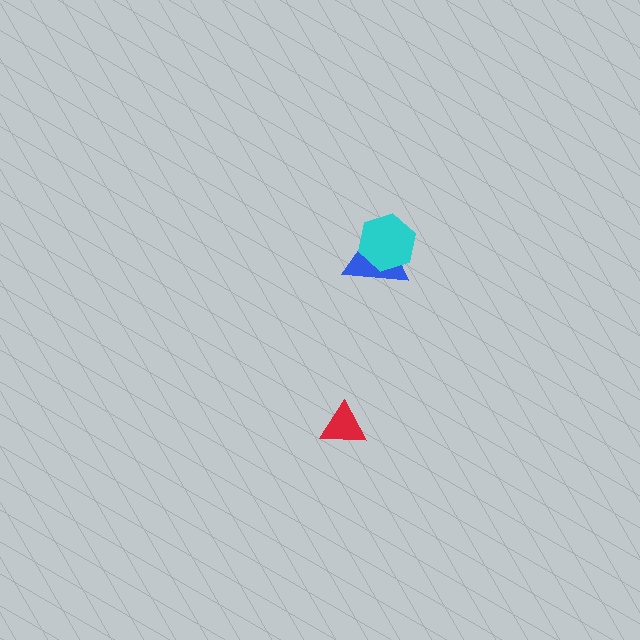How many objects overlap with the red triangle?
0 objects overlap with the red triangle.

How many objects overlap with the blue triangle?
1 object overlaps with the blue triangle.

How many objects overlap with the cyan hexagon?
1 object overlaps with the cyan hexagon.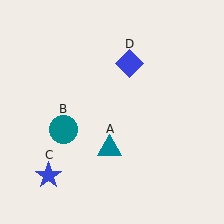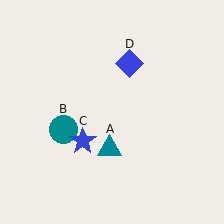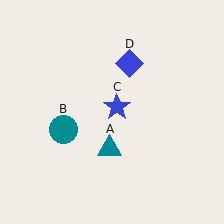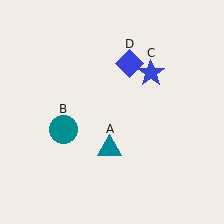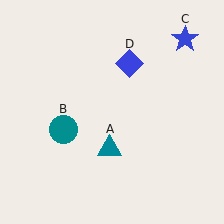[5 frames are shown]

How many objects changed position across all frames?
1 object changed position: blue star (object C).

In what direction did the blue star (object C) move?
The blue star (object C) moved up and to the right.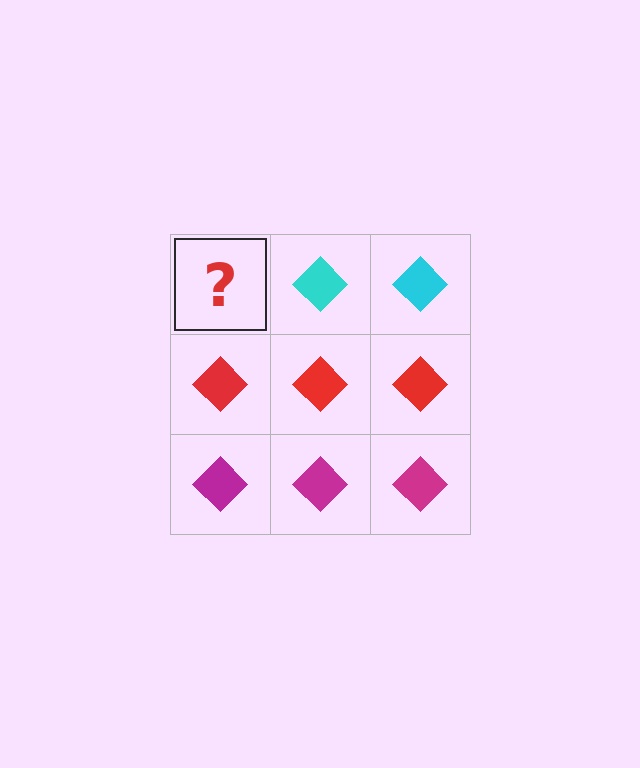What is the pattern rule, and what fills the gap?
The rule is that each row has a consistent color. The gap should be filled with a cyan diamond.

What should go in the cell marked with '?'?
The missing cell should contain a cyan diamond.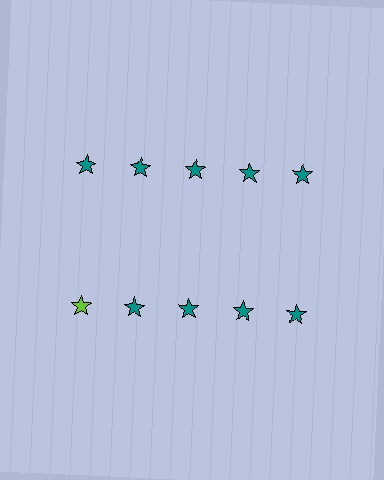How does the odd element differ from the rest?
It has a different color: lime instead of teal.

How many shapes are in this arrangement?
There are 10 shapes arranged in a grid pattern.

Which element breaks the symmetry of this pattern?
The lime star in the second row, leftmost column breaks the symmetry. All other shapes are teal stars.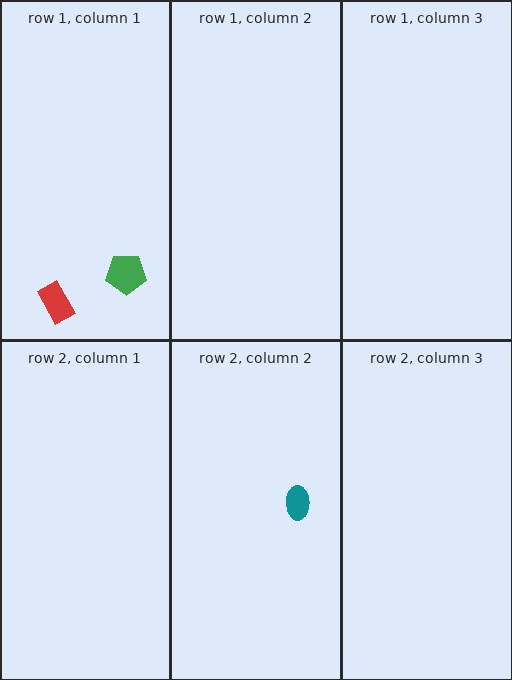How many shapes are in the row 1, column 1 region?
2.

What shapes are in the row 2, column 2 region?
The teal ellipse.